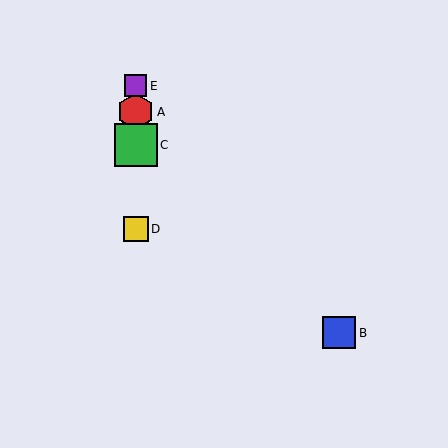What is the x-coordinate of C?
Object C is at x≈136.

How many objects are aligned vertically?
4 objects (A, C, D, E) are aligned vertically.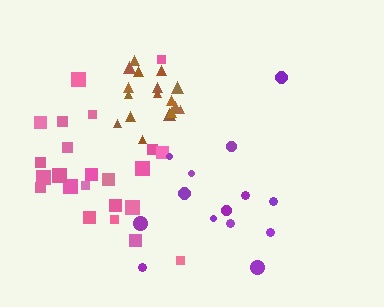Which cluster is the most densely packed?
Brown.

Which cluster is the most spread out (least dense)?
Purple.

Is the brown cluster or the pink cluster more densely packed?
Brown.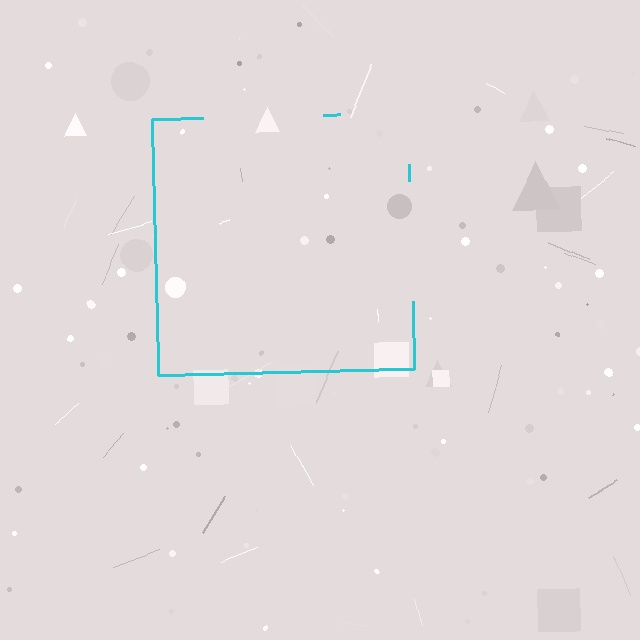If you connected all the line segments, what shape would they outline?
They would outline a square.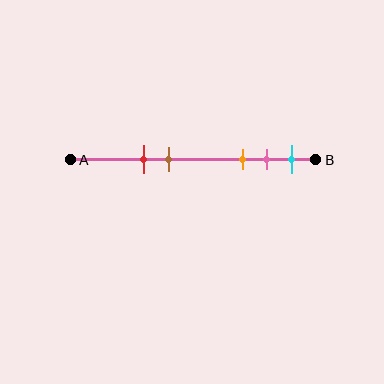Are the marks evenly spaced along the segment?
No, the marks are not evenly spaced.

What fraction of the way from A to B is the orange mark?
The orange mark is approximately 70% (0.7) of the way from A to B.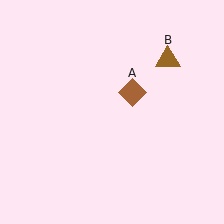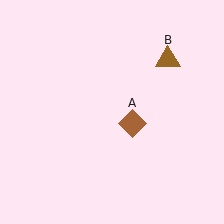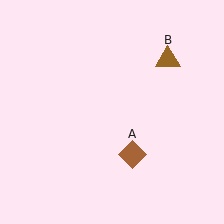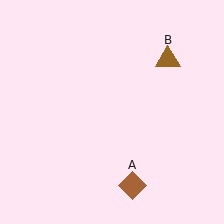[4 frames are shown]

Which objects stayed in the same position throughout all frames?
Brown triangle (object B) remained stationary.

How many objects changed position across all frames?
1 object changed position: brown diamond (object A).